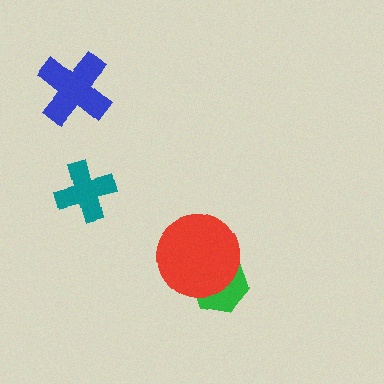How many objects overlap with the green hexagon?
1 object overlaps with the green hexagon.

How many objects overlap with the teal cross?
0 objects overlap with the teal cross.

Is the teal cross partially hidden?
No, no other shape covers it.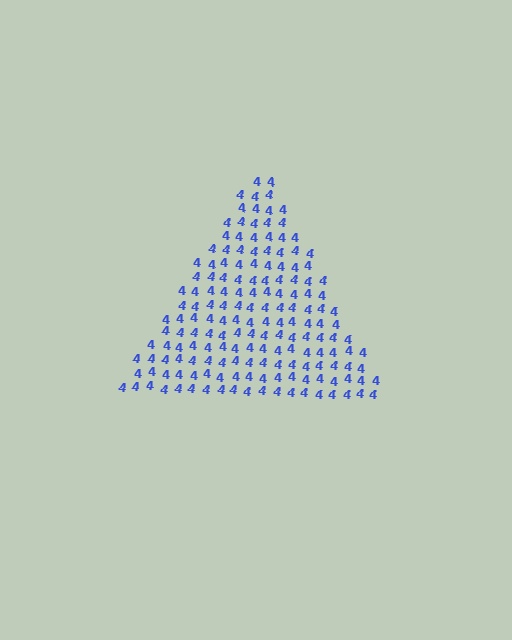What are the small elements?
The small elements are digit 4's.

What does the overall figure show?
The overall figure shows a triangle.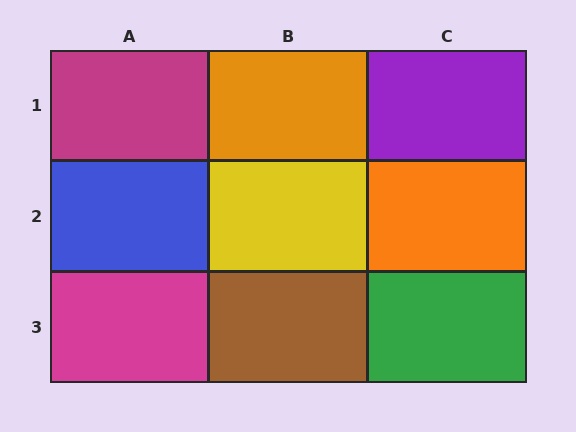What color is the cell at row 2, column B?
Yellow.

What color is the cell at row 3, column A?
Magenta.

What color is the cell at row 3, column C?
Green.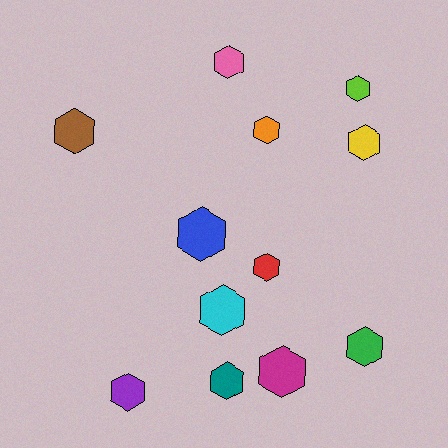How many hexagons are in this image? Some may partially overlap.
There are 12 hexagons.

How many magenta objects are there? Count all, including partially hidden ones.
There is 1 magenta object.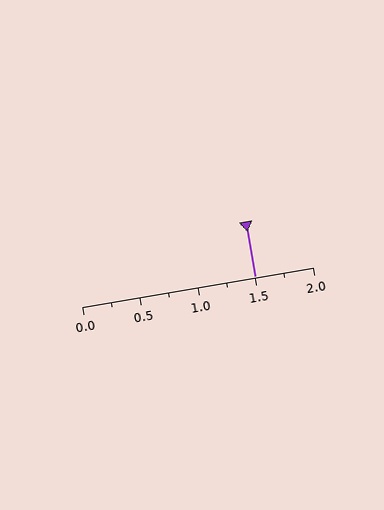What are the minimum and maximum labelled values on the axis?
The axis runs from 0.0 to 2.0.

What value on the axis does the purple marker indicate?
The marker indicates approximately 1.5.